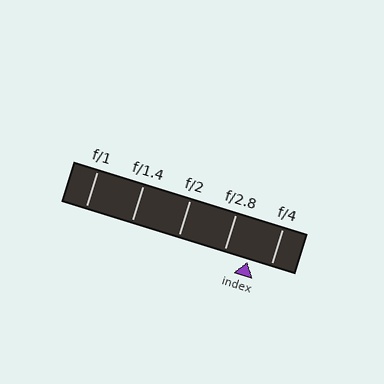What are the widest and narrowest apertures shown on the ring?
The widest aperture shown is f/1 and the narrowest is f/4.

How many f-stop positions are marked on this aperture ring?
There are 5 f-stop positions marked.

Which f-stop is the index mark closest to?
The index mark is closest to f/4.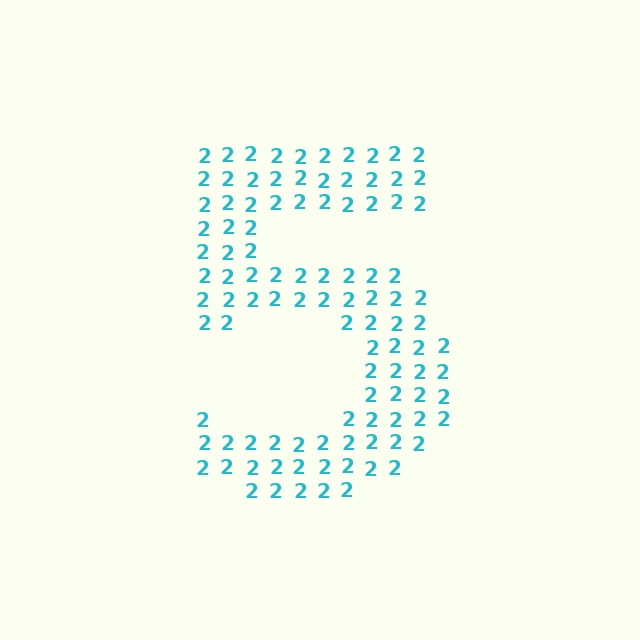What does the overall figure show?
The overall figure shows the digit 5.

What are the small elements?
The small elements are digit 2's.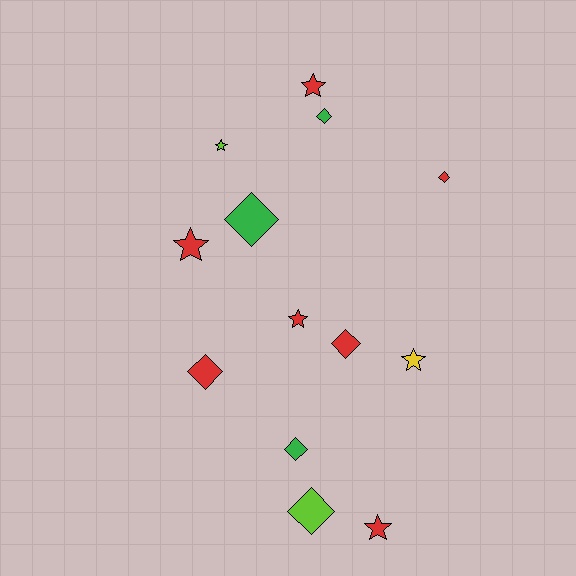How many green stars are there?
There are no green stars.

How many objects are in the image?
There are 13 objects.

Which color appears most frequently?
Red, with 7 objects.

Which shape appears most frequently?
Diamond, with 7 objects.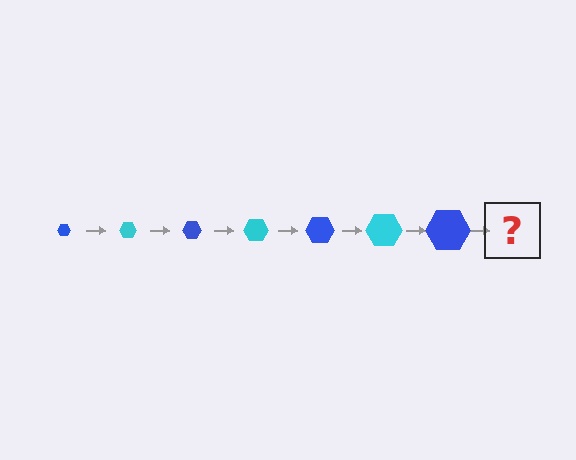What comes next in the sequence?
The next element should be a cyan hexagon, larger than the previous one.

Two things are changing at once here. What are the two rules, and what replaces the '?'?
The two rules are that the hexagon grows larger each step and the color cycles through blue and cyan. The '?' should be a cyan hexagon, larger than the previous one.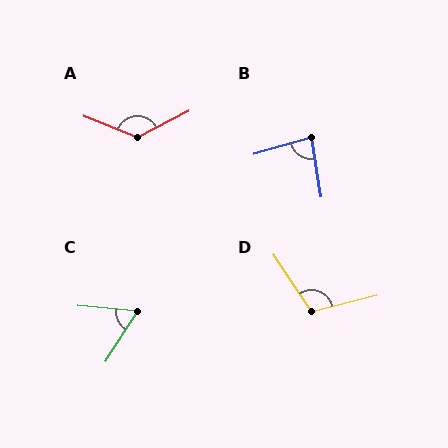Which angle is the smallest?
C, at approximately 62 degrees.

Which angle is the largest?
A, at approximately 131 degrees.